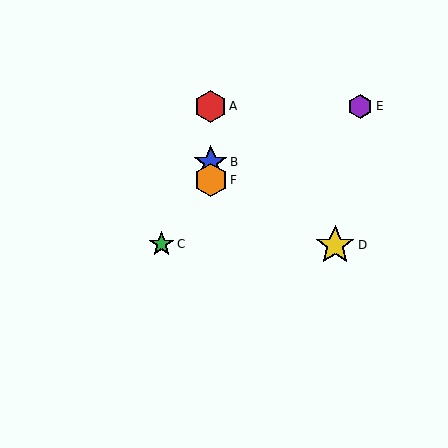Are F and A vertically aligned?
Yes, both are at x≈211.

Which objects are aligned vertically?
Objects A, B, F are aligned vertically.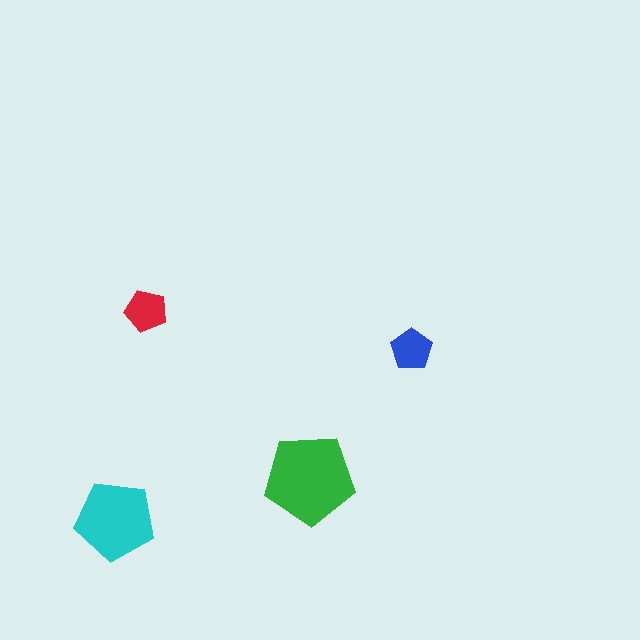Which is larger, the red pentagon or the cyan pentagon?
The cyan one.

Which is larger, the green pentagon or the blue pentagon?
The green one.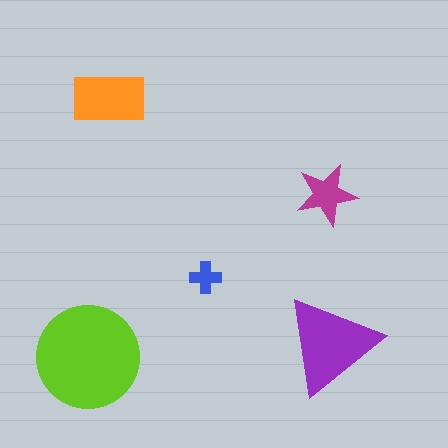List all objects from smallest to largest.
The blue cross, the magenta star, the orange rectangle, the purple triangle, the lime circle.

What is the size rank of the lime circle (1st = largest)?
1st.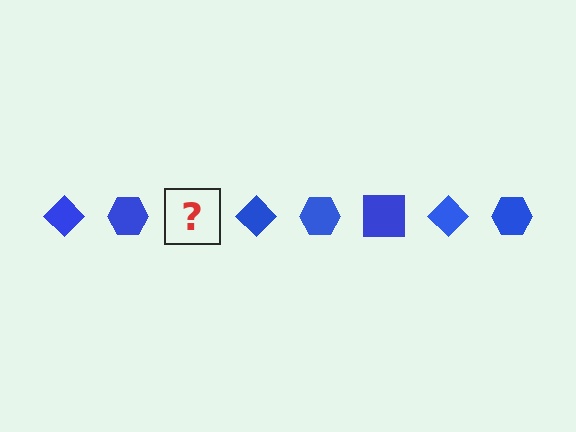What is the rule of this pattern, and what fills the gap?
The rule is that the pattern cycles through diamond, hexagon, square shapes in blue. The gap should be filled with a blue square.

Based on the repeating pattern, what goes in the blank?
The blank should be a blue square.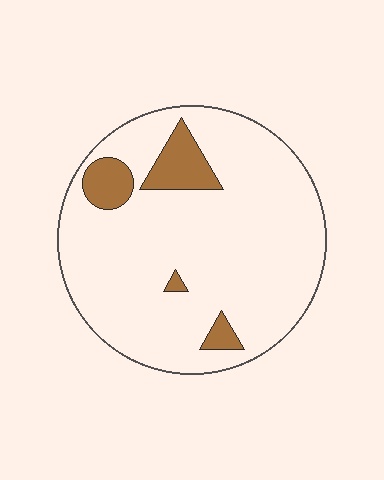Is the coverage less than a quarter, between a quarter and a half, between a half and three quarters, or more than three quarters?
Less than a quarter.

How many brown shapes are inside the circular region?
4.